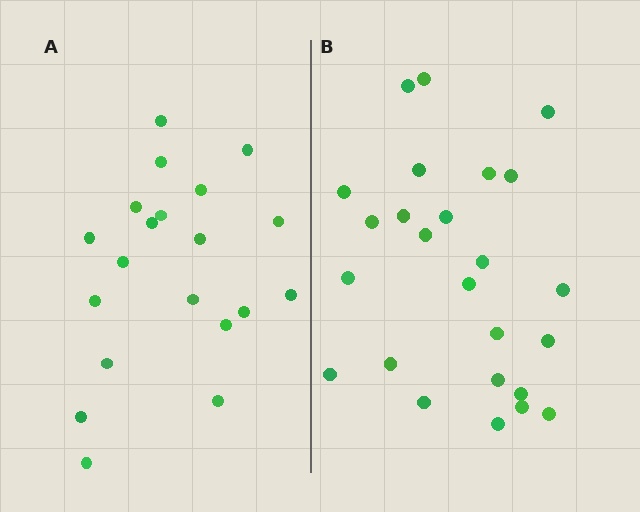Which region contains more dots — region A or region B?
Region B (the right region) has more dots.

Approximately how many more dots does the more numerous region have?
Region B has about 5 more dots than region A.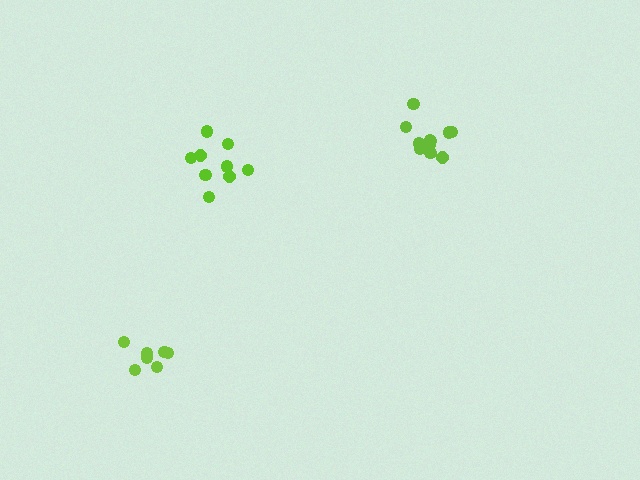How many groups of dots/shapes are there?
There are 3 groups.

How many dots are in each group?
Group 1: 7 dots, Group 2: 9 dots, Group 3: 11 dots (27 total).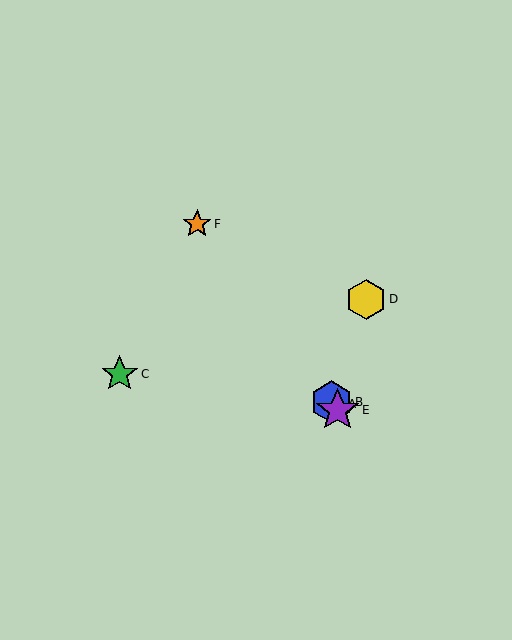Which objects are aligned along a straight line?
Objects A, B, E, F are aligned along a straight line.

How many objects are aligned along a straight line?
4 objects (A, B, E, F) are aligned along a straight line.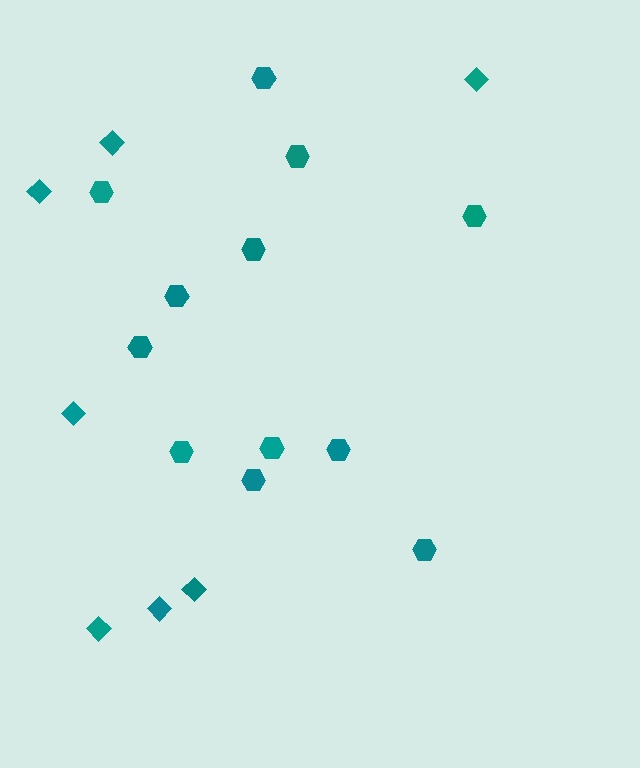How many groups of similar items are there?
There are 2 groups: one group of hexagons (12) and one group of diamonds (7).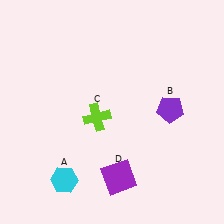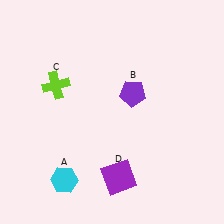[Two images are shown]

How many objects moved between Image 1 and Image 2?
2 objects moved between the two images.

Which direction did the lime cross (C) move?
The lime cross (C) moved left.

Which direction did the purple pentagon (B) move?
The purple pentagon (B) moved left.